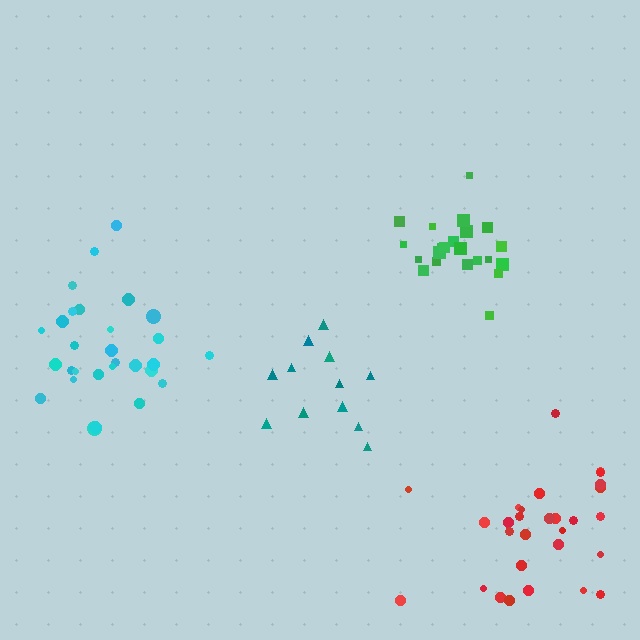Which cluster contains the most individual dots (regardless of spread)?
Cyan (29).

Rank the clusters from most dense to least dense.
green, cyan, teal, red.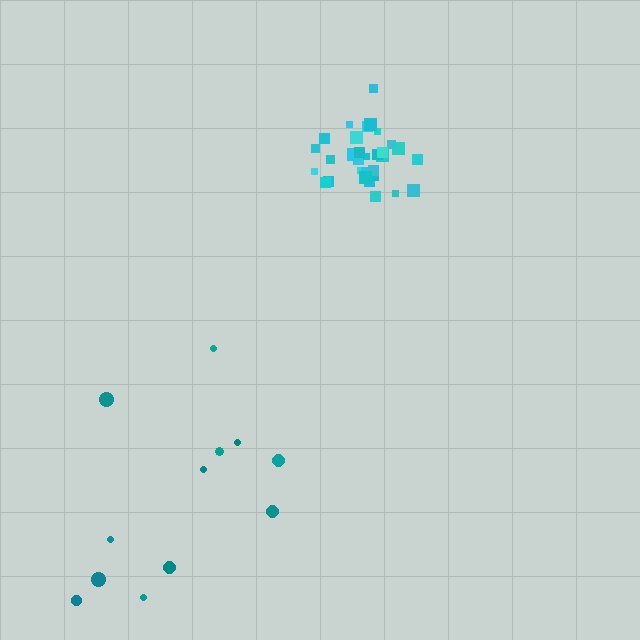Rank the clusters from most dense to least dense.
cyan, teal.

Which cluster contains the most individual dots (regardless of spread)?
Cyan (33).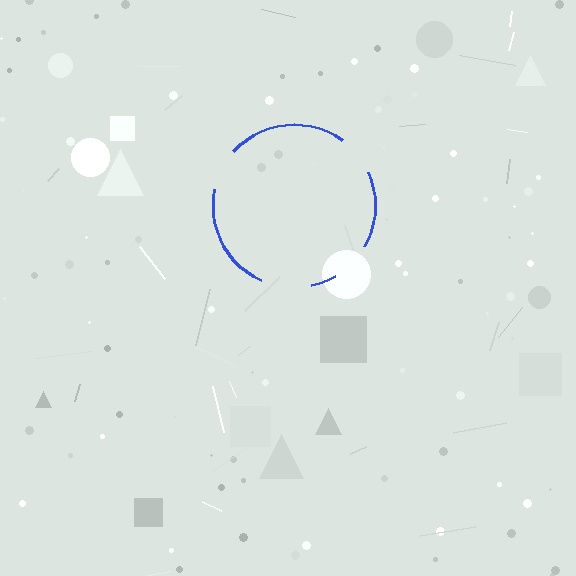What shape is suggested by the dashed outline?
The dashed outline suggests a circle.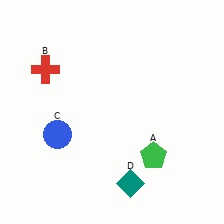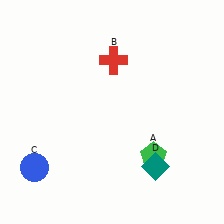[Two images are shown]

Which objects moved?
The objects that moved are: the red cross (B), the blue circle (C), the teal diamond (D).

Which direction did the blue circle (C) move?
The blue circle (C) moved down.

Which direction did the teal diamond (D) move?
The teal diamond (D) moved right.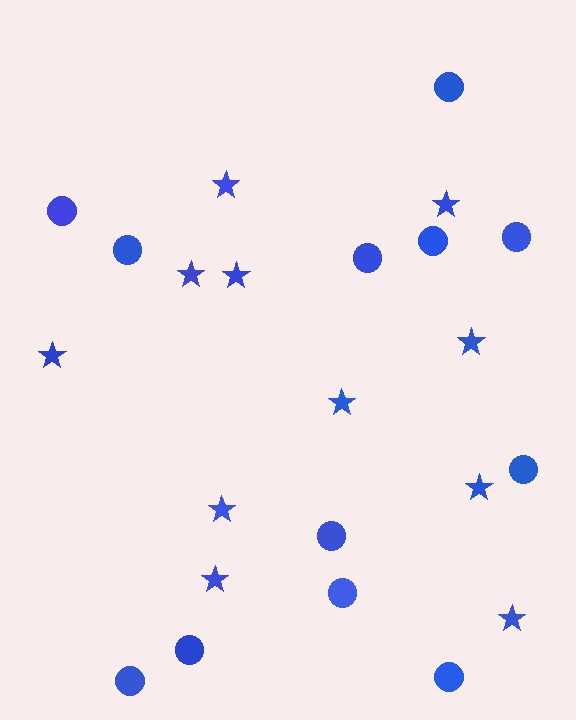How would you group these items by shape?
There are 2 groups: one group of stars (11) and one group of circles (12).